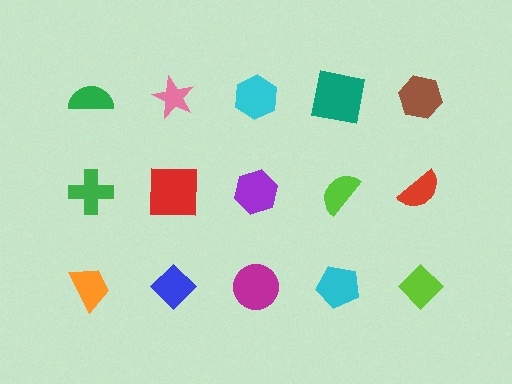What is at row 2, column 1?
A green cross.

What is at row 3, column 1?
An orange trapezoid.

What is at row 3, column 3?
A magenta circle.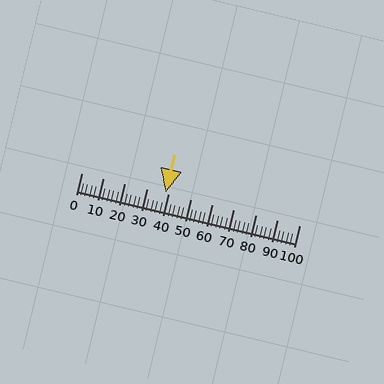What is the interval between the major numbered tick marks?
The major tick marks are spaced 10 units apart.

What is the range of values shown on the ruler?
The ruler shows values from 0 to 100.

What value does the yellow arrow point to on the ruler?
The yellow arrow points to approximately 38.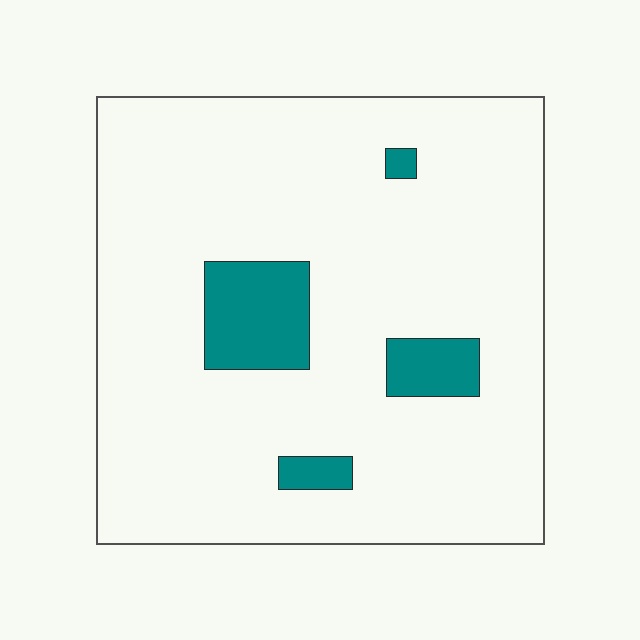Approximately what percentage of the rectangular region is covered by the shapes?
Approximately 10%.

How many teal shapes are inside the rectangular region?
4.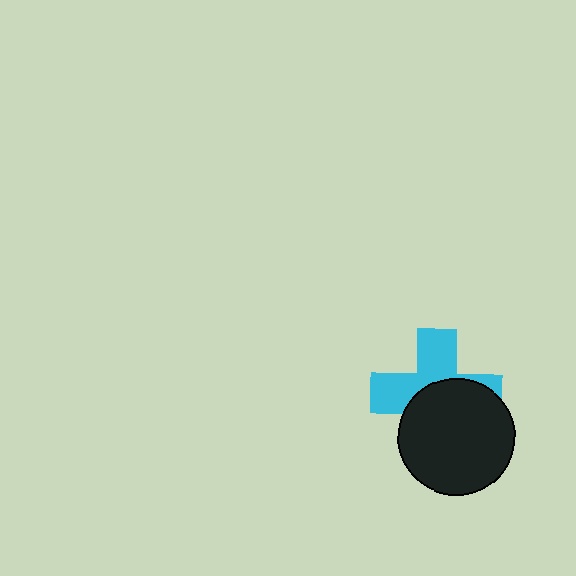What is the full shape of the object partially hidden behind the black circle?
The partially hidden object is a cyan cross.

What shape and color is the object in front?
The object in front is a black circle.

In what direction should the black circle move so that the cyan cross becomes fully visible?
The black circle should move down. That is the shortest direction to clear the overlap and leave the cyan cross fully visible.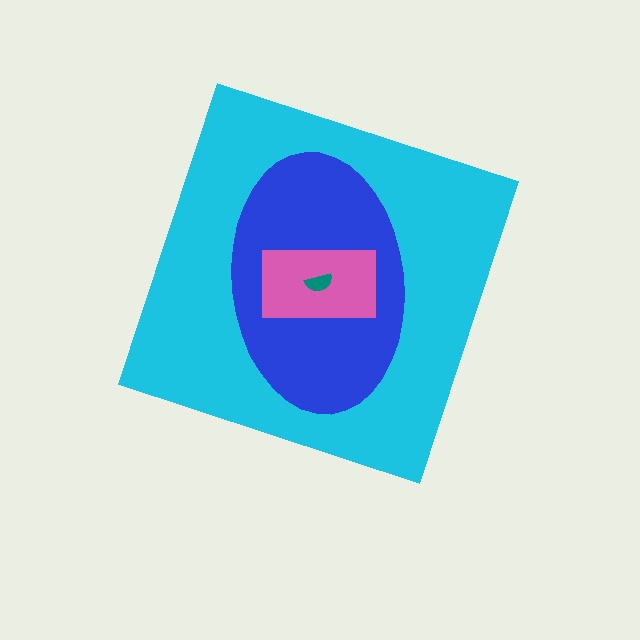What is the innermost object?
The teal semicircle.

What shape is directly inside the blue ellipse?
The pink rectangle.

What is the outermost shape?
The cyan diamond.